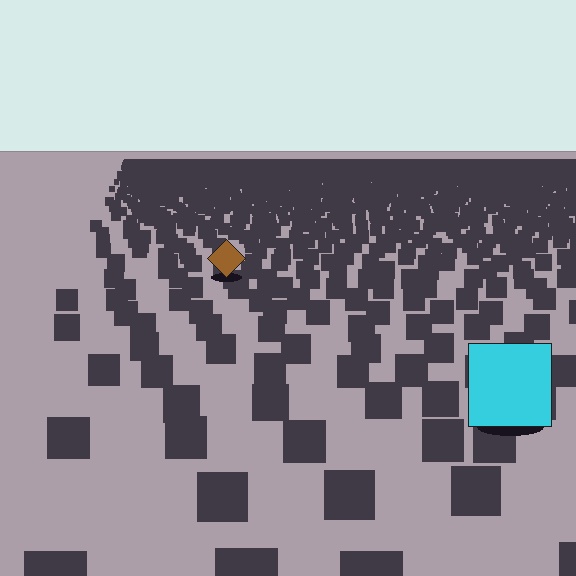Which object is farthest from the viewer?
The brown diamond is farthest from the viewer. It appears smaller and the ground texture around it is denser.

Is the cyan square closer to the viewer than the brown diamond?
Yes. The cyan square is closer — you can tell from the texture gradient: the ground texture is coarser near it.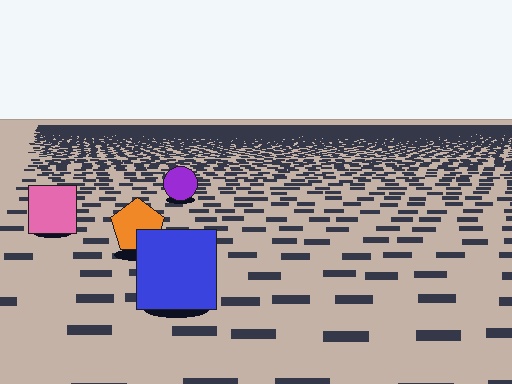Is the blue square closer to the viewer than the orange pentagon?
Yes. The blue square is closer — you can tell from the texture gradient: the ground texture is coarser near it.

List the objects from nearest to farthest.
From nearest to farthest: the blue square, the orange pentagon, the pink square, the purple circle.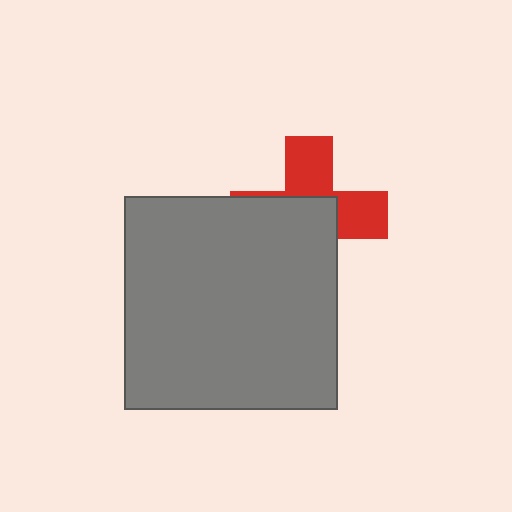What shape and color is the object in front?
The object in front is a gray square.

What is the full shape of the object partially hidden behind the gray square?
The partially hidden object is a red cross.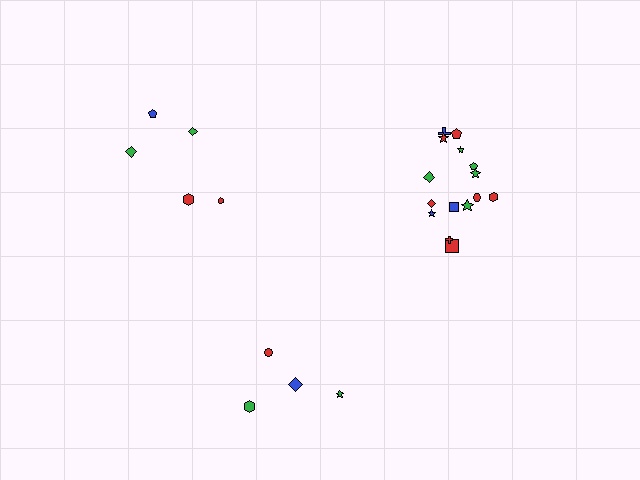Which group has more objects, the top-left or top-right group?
The top-right group.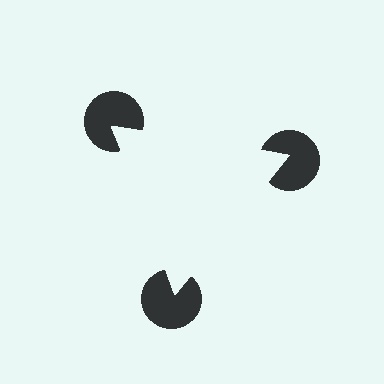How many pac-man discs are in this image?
There are 3 — one at each vertex of the illusory triangle.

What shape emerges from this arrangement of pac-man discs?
An illusory triangle — its edges are inferred from the aligned wedge cuts in the pac-man discs, not physically drawn.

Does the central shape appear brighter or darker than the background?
It typically appears slightly brighter than the background, even though no actual brightness change is drawn.